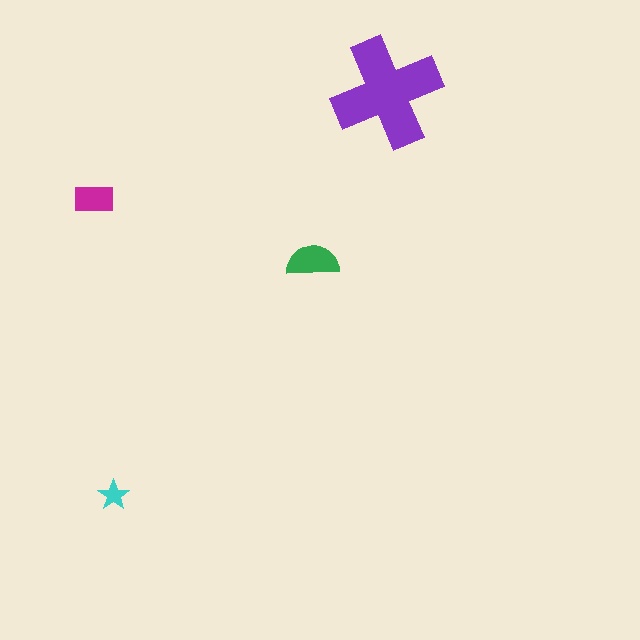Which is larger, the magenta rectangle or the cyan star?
The magenta rectangle.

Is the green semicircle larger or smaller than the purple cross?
Smaller.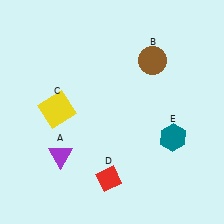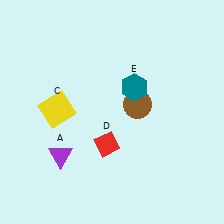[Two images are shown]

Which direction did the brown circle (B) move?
The brown circle (B) moved down.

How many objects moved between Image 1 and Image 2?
3 objects moved between the two images.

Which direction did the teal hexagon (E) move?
The teal hexagon (E) moved up.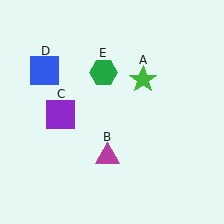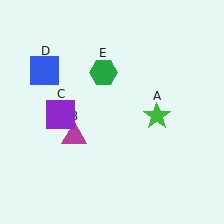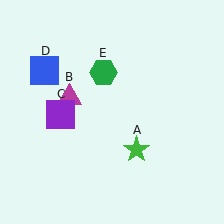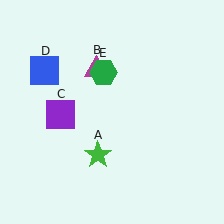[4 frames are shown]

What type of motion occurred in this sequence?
The green star (object A), magenta triangle (object B) rotated clockwise around the center of the scene.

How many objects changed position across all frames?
2 objects changed position: green star (object A), magenta triangle (object B).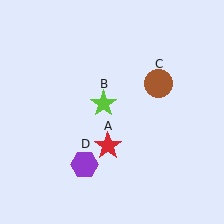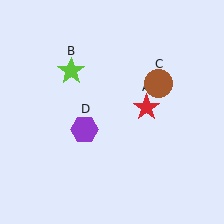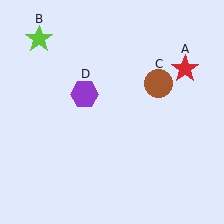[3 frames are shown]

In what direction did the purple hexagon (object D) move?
The purple hexagon (object D) moved up.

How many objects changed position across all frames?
3 objects changed position: red star (object A), lime star (object B), purple hexagon (object D).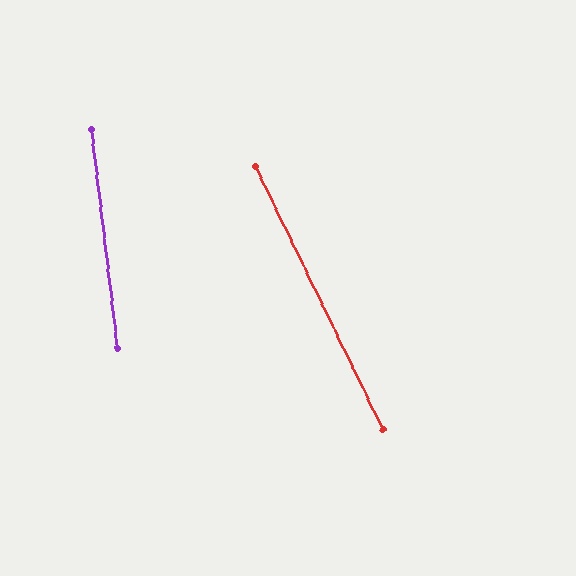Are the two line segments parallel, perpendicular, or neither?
Neither parallel nor perpendicular — they differ by about 19°.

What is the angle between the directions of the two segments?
Approximately 19 degrees.